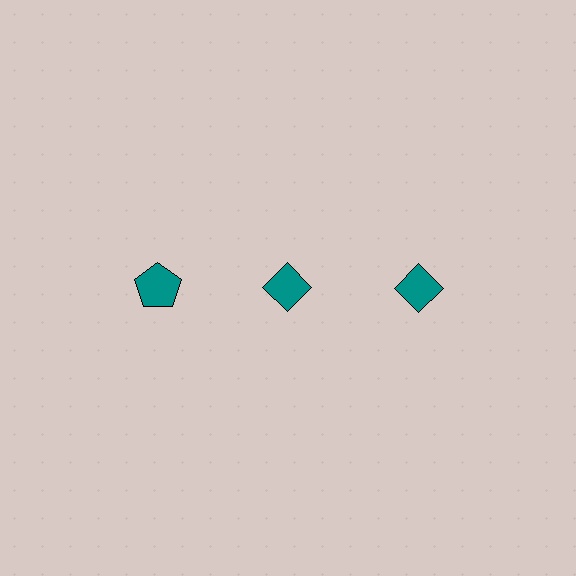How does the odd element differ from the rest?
It has a different shape: pentagon instead of diamond.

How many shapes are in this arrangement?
There are 3 shapes arranged in a grid pattern.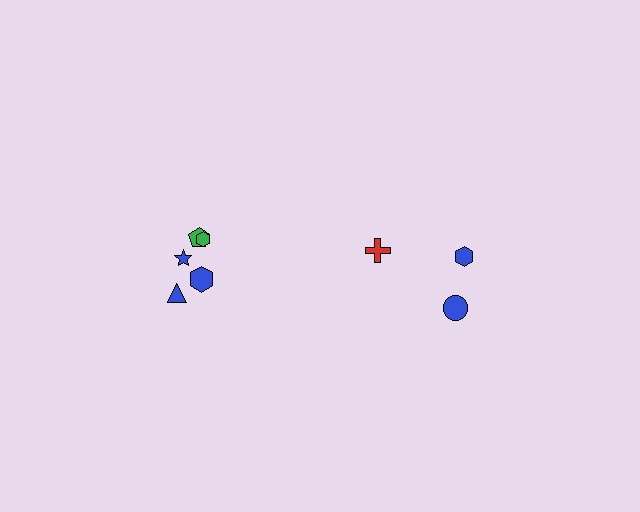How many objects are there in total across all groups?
There are 8 objects.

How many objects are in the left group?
There are 5 objects.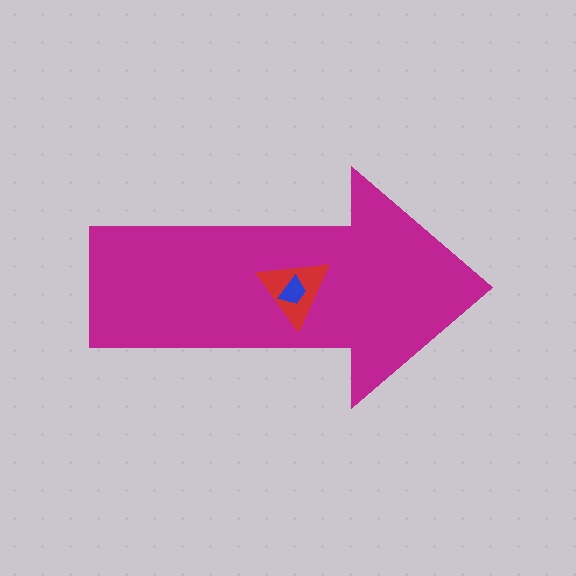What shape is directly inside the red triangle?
The blue trapezoid.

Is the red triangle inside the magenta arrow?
Yes.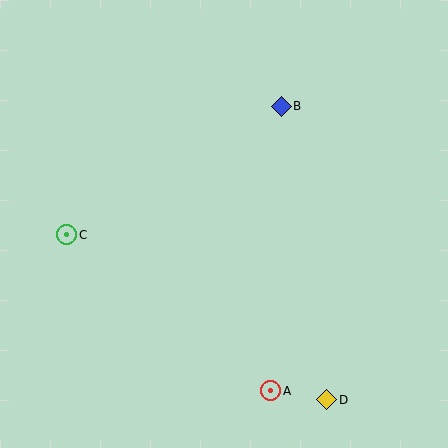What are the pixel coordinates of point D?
Point D is at (327, 400).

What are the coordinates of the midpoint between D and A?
The midpoint between D and A is at (299, 395).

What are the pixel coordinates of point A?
Point A is at (271, 391).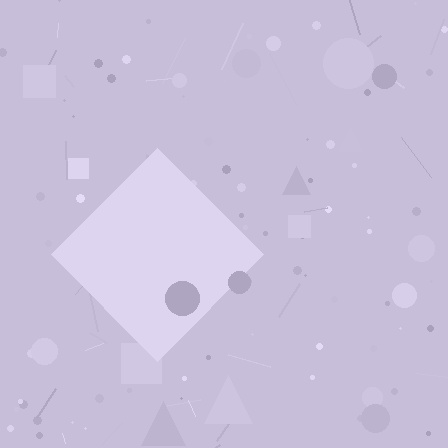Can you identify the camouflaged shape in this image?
The camouflaged shape is a diamond.